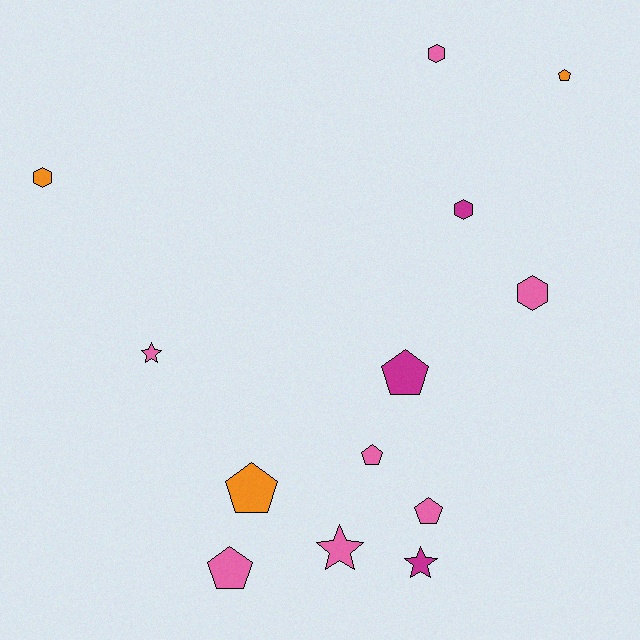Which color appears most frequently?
Pink, with 7 objects.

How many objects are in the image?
There are 13 objects.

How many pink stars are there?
There are 2 pink stars.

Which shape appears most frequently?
Pentagon, with 6 objects.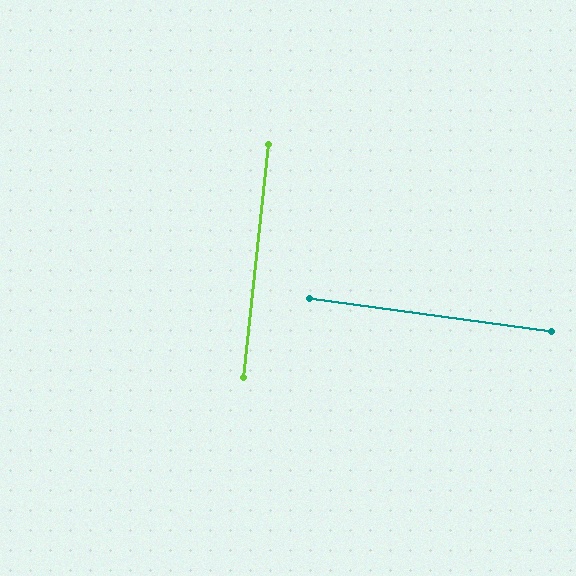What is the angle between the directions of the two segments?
Approximately 88 degrees.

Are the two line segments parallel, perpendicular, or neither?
Perpendicular — they meet at approximately 88°.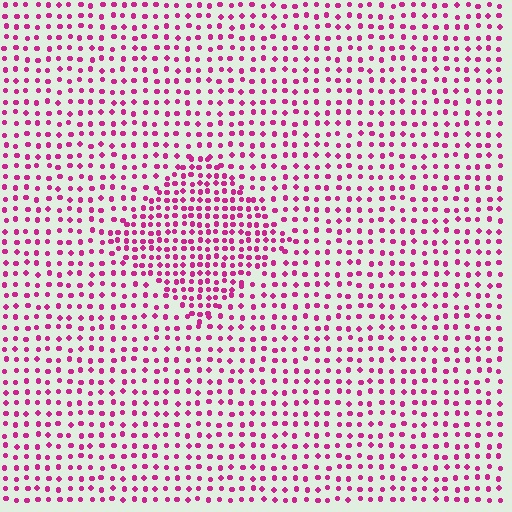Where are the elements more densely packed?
The elements are more densely packed inside the diamond boundary.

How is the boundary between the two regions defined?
The boundary is defined by a change in element density (approximately 1.7x ratio). All elements are the same color, size, and shape.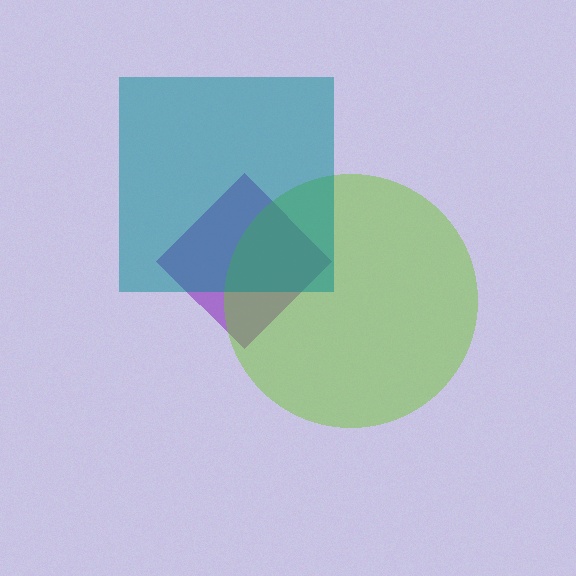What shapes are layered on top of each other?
The layered shapes are: a purple diamond, a lime circle, a teal square.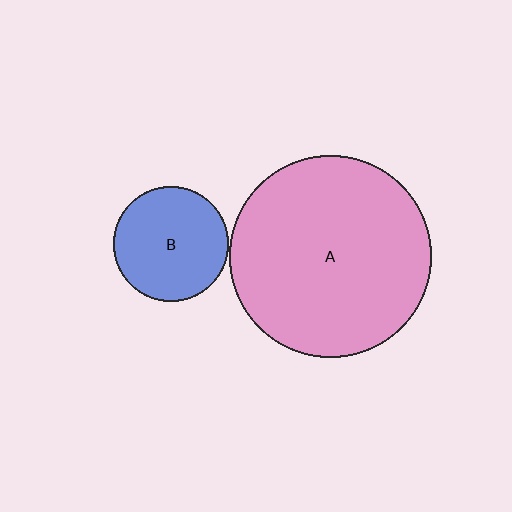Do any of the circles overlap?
No, none of the circles overlap.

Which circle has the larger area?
Circle A (pink).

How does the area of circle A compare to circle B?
Approximately 3.1 times.